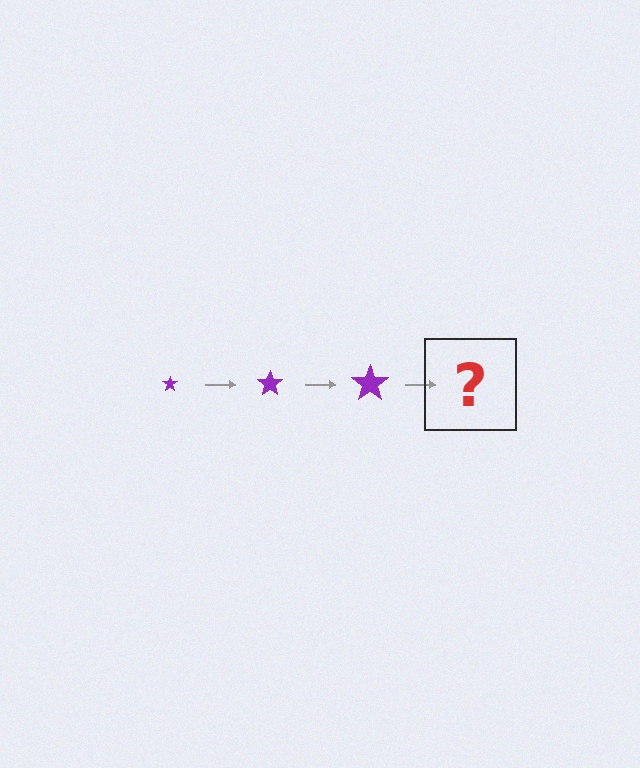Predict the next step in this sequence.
The next step is a purple star, larger than the previous one.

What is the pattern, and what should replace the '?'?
The pattern is that the star gets progressively larger each step. The '?' should be a purple star, larger than the previous one.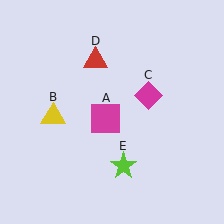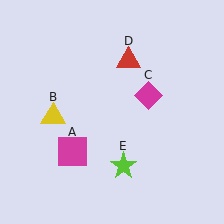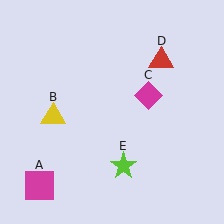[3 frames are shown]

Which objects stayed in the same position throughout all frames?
Yellow triangle (object B) and magenta diamond (object C) and lime star (object E) remained stationary.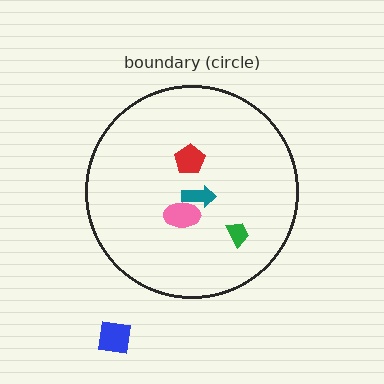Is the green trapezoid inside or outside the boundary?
Inside.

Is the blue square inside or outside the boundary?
Outside.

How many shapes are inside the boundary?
4 inside, 1 outside.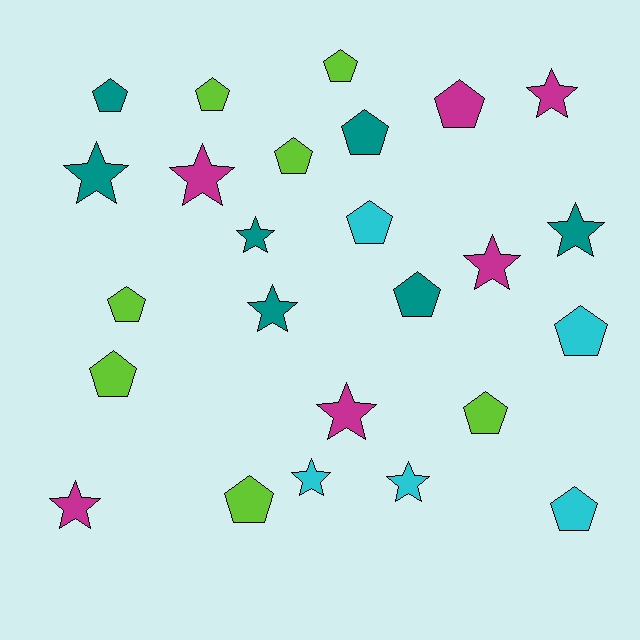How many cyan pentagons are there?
There are 3 cyan pentagons.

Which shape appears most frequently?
Pentagon, with 14 objects.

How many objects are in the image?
There are 25 objects.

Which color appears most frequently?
Teal, with 7 objects.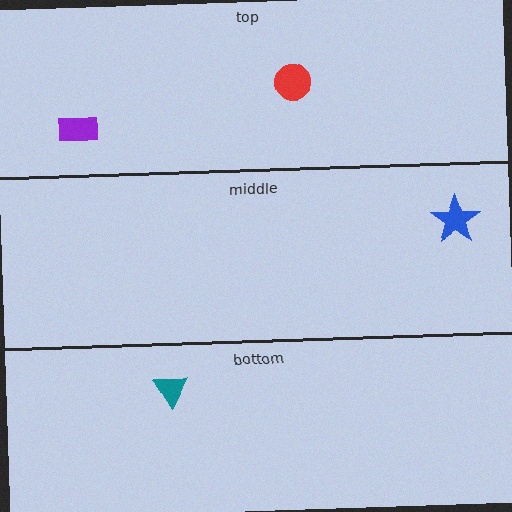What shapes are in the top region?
The red circle, the purple rectangle.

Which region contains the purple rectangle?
The top region.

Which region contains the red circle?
The top region.